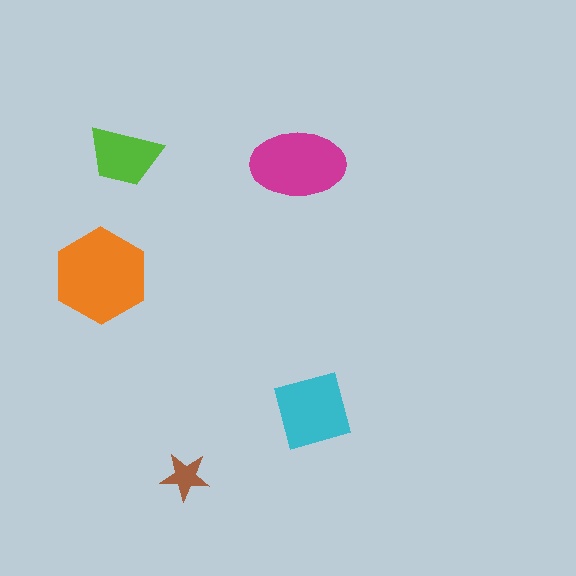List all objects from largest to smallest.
The orange hexagon, the magenta ellipse, the cyan diamond, the lime trapezoid, the brown star.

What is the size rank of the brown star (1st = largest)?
5th.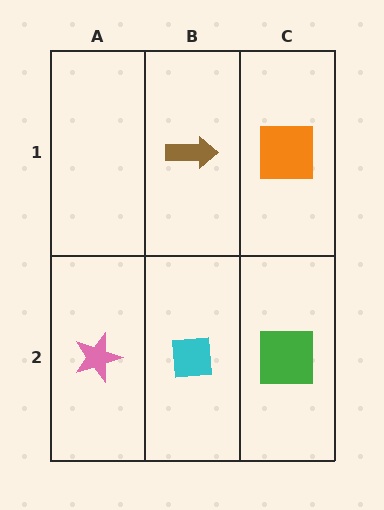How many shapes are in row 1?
2 shapes.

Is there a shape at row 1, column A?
No, that cell is empty.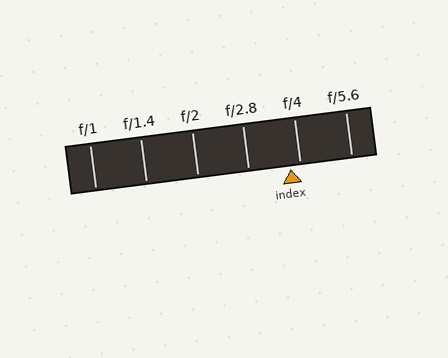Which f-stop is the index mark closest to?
The index mark is closest to f/4.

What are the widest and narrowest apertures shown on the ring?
The widest aperture shown is f/1 and the narrowest is f/5.6.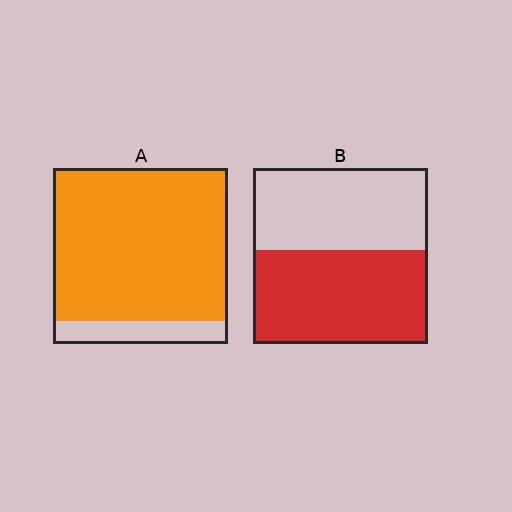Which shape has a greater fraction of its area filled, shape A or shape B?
Shape A.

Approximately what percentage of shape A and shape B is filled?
A is approximately 85% and B is approximately 55%.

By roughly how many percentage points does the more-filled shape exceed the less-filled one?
By roughly 35 percentage points (A over B).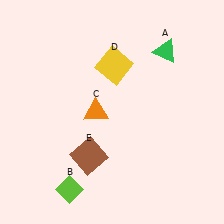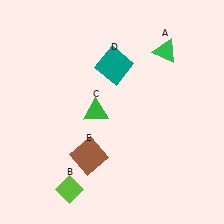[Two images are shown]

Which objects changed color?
C changed from orange to green. D changed from yellow to teal.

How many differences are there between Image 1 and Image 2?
There are 2 differences between the two images.